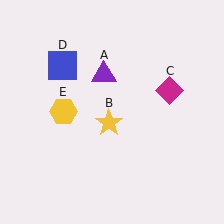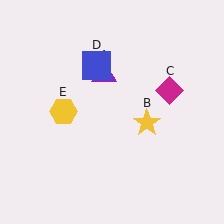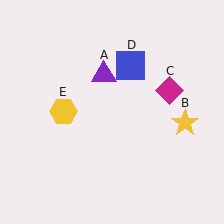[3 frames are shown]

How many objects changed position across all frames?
2 objects changed position: yellow star (object B), blue square (object D).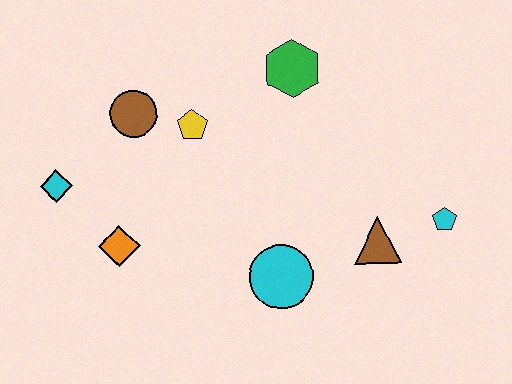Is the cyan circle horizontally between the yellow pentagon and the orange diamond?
No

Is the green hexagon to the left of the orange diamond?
No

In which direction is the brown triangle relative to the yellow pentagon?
The brown triangle is to the right of the yellow pentagon.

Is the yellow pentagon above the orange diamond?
Yes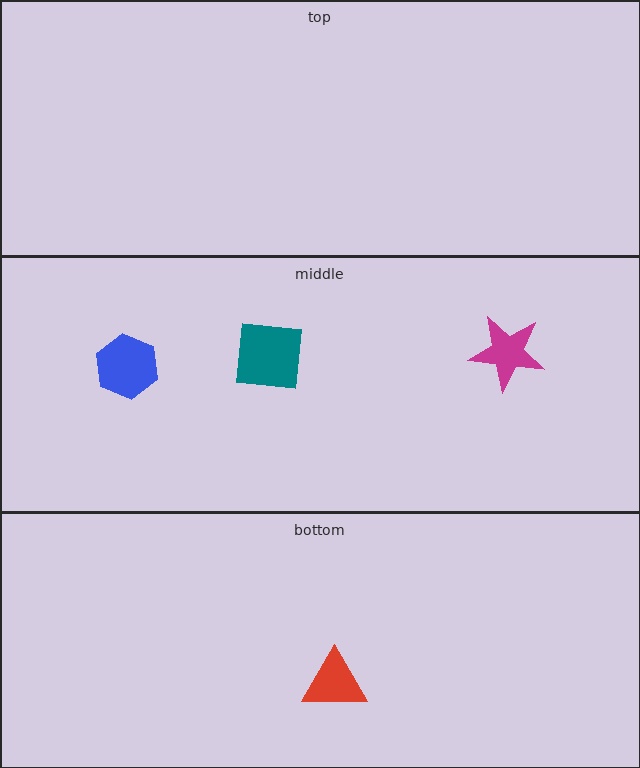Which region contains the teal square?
The middle region.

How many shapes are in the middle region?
3.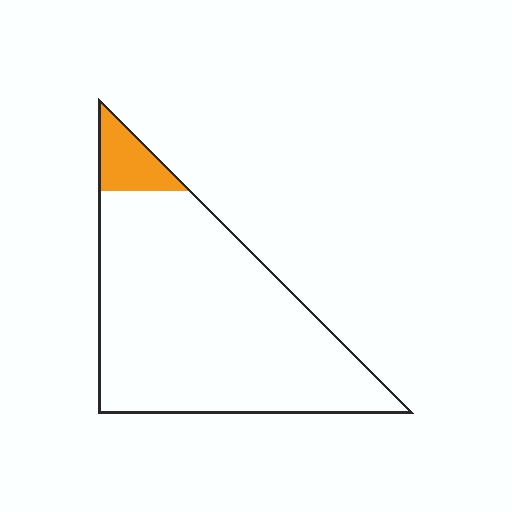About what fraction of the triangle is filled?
About one tenth (1/10).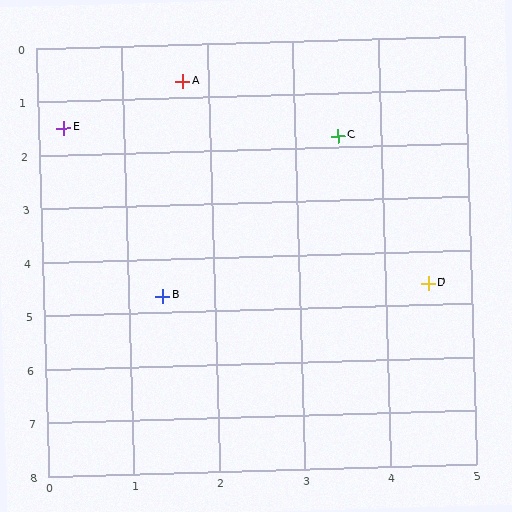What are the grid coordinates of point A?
Point A is at approximately (1.7, 0.7).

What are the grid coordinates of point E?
Point E is at approximately (0.3, 1.5).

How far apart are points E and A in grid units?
Points E and A are about 1.6 grid units apart.